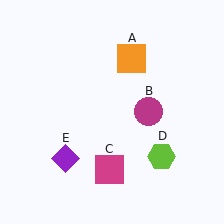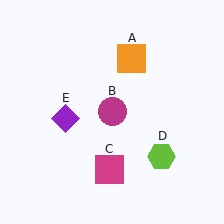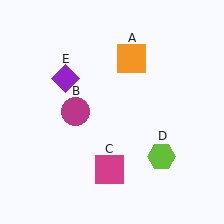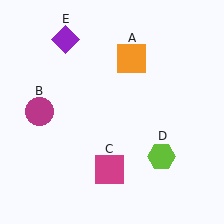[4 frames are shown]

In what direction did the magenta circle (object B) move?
The magenta circle (object B) moved left.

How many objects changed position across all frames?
2 objects changed position: magenta circle (object B), purple diamond (object E).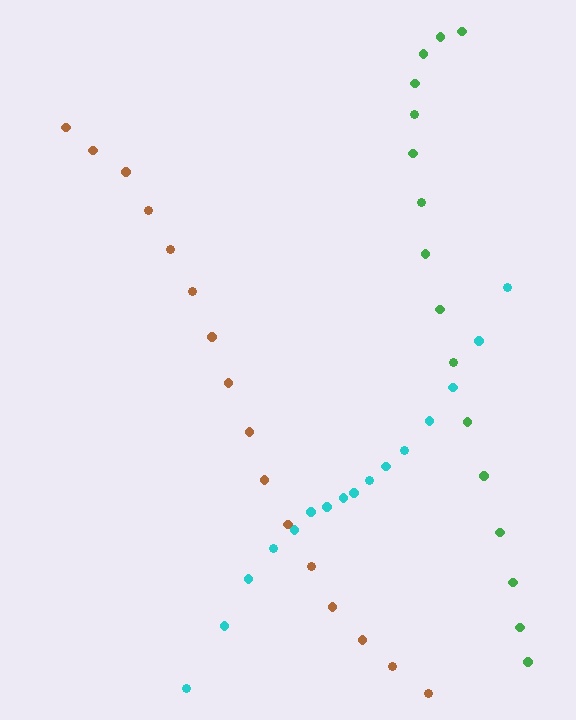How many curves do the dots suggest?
There are 3 distinct paths.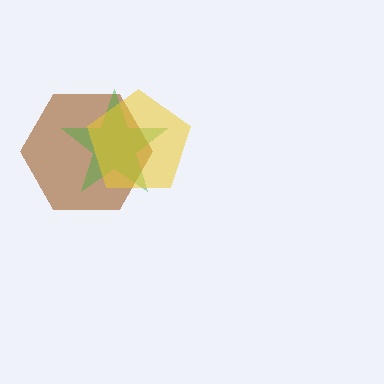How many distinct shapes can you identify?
There are 3 distinct shapes: a brown hexagon, a green star, a yellow pentagon.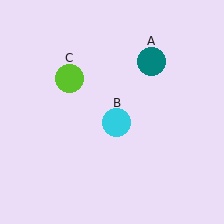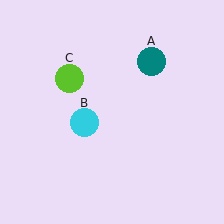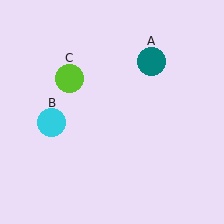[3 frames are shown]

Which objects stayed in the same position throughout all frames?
Teal circle (object A) and lime circle (object C) remained stationary.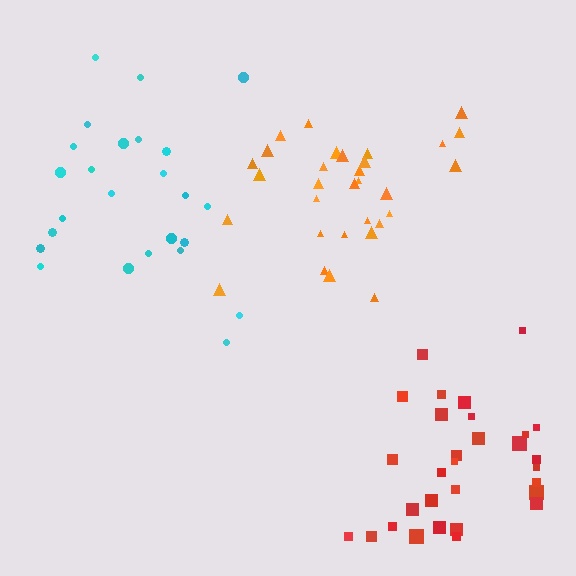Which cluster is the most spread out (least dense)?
Cyan.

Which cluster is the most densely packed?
Orange.